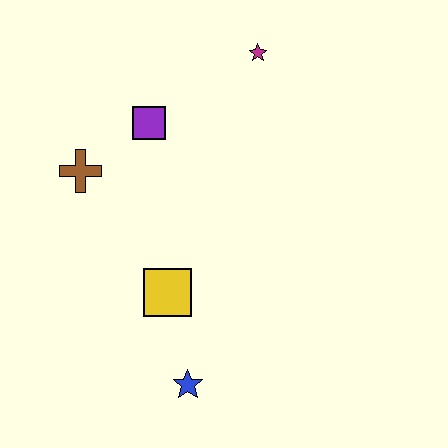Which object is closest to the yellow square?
The blue star is closest to the yellow square.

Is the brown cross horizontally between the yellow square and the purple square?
No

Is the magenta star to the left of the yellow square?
No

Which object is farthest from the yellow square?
The magenta star is farthest from the yellow square.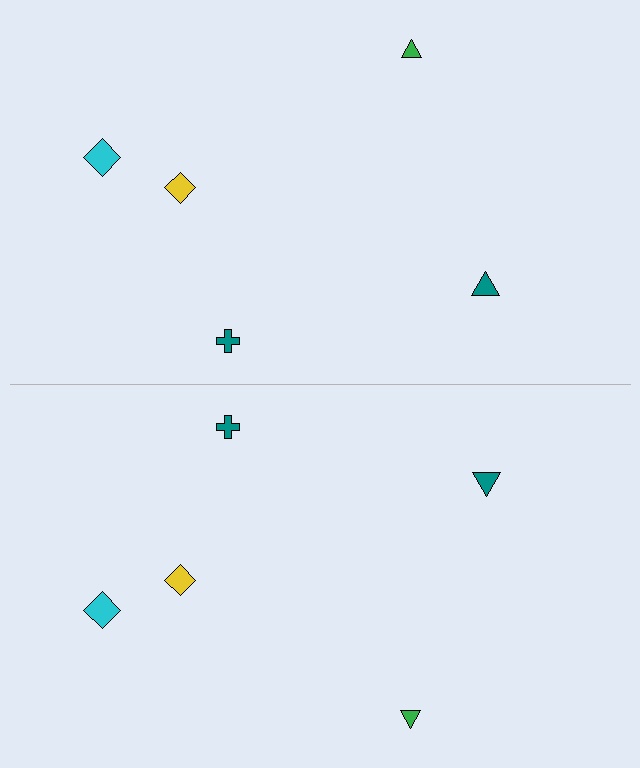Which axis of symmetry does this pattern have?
The pattern has a horizontal axis of symmetry running through the center of the image.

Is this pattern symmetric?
Yes, this pattern has bilateral (reflection) symmetry.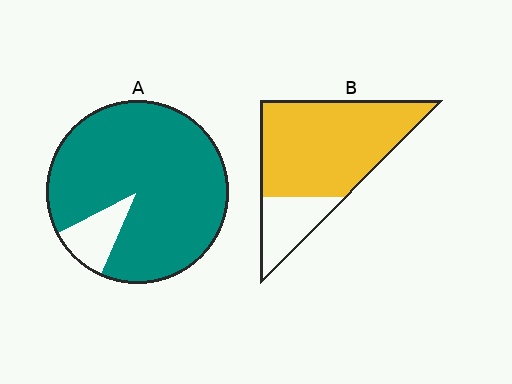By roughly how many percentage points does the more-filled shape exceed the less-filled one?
By roughly 10 percentage points (A over B).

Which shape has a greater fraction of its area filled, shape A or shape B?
Shape A.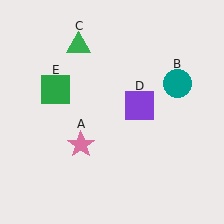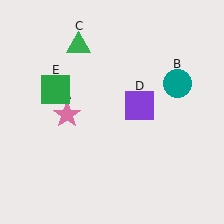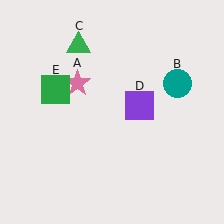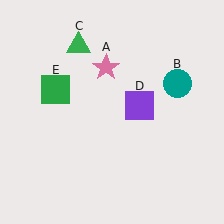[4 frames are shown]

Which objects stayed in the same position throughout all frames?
Teal circle (object B) and green triangle (object C) and purple square (object D) and green square (object E) remained stationary.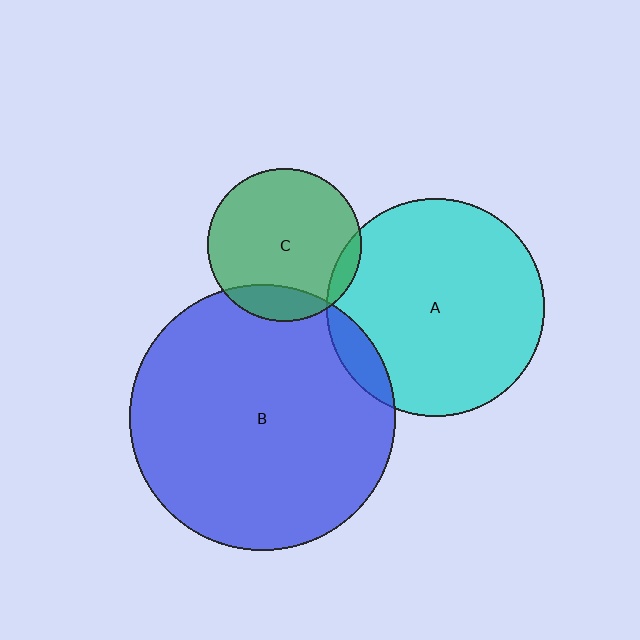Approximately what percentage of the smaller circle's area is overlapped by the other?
Approximately 5%.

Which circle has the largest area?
Circle B (blue).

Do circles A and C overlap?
Yes.